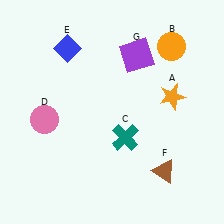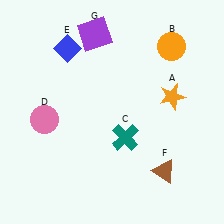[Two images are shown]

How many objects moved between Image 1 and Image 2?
1 object moved between the two images.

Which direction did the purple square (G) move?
The purple square (G) moved left.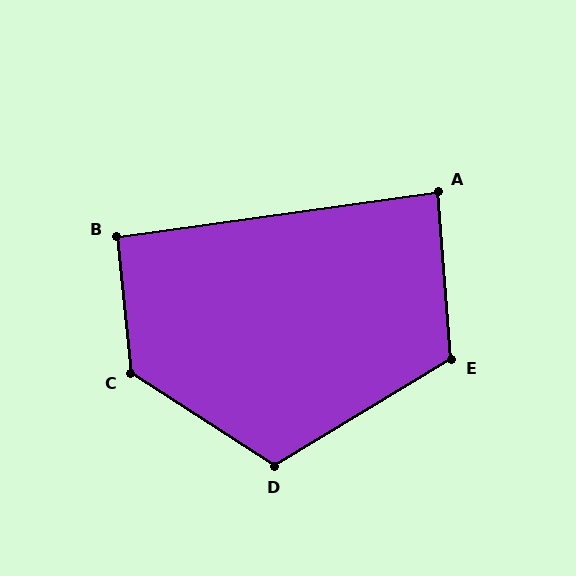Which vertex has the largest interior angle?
C, at approximately 129 degrees.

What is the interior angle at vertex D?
Approximately 116 degrees (obtuse).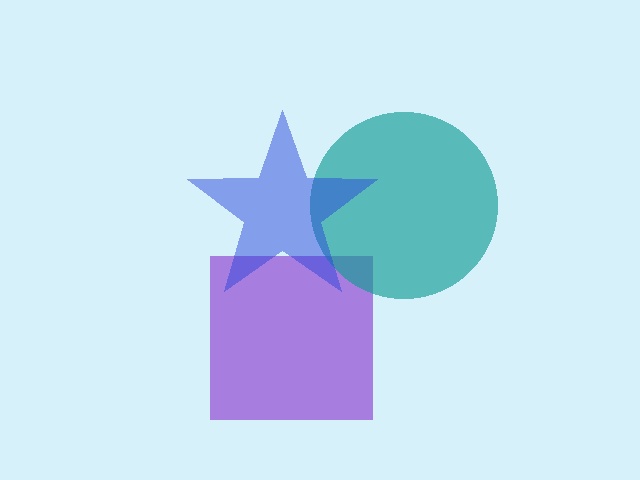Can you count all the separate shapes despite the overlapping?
Yes, there are 3 separate shapes.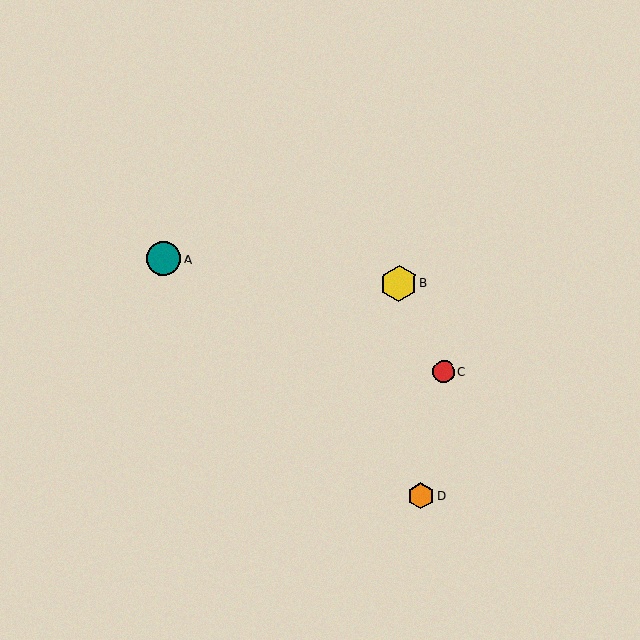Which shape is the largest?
The yellow hexagon (labeled B) is the largest.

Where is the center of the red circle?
The center of the red circle is at (444, 372).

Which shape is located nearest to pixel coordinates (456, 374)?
The red circle (labeled C) at (444, 372) is nearest to that location.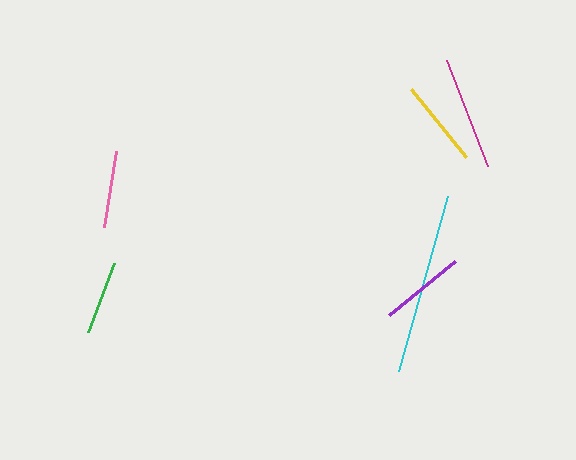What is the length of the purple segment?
The purple segment is approximately 85 pixels long.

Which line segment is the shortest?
The green line is the shortest at approximately 73 pixels.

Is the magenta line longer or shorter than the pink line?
The magenta line is longer than the pink line.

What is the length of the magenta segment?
The magenta segment is approximately 114 pixels long.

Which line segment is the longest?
The cyan line is the longest at approximately 182 pixels.